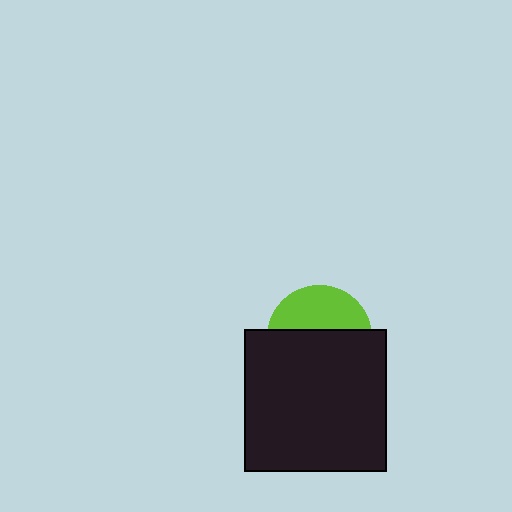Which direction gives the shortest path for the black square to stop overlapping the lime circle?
Moving down gives the shortest separation.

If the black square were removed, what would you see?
You would see the complete lime circle.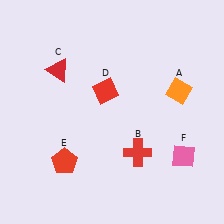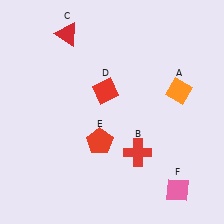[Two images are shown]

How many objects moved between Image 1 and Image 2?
3 objects moved between the two images.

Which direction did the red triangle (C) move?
The red triangle (C) moved up.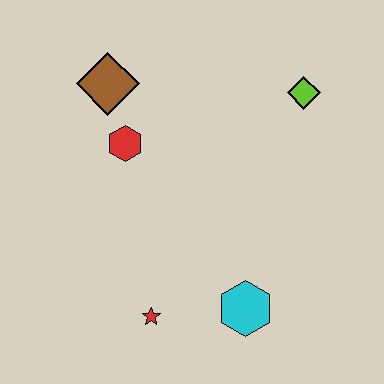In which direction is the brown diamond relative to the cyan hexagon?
The brown diamond is above the cyan hexagon.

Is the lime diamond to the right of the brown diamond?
Yes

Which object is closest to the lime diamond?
The red hexagon is closest to the lime diamond.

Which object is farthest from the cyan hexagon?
The brown diamond is farthest from the cyan hexagon.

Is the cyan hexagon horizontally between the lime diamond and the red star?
Yes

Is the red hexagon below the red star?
No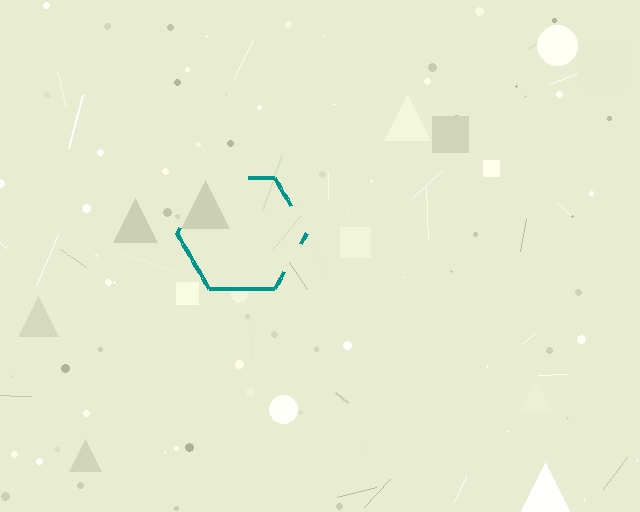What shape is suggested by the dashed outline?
The dashed outline suggests a hexagon.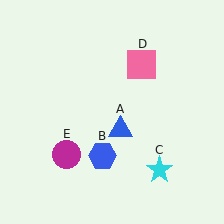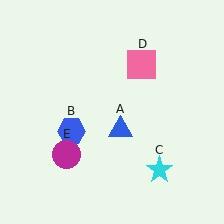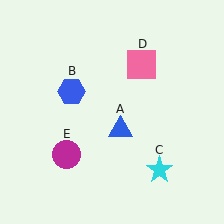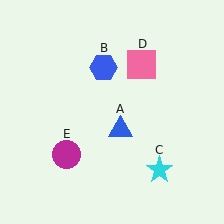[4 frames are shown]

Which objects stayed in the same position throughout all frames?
Blue triangle (object A) and cyan star (object C) and pink square (object D) and magenta circle (object E) remained stationary.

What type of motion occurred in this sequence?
The blue hexagon (object B) rotated clockwise around the center of the scene.